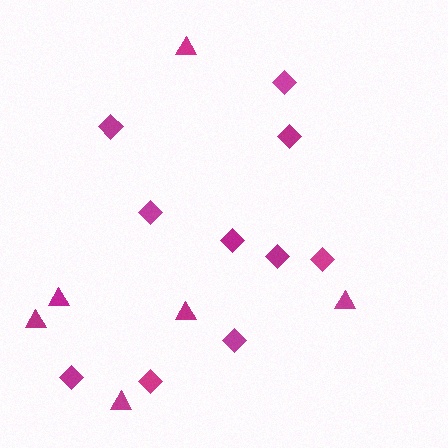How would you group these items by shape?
There are 2 groups: one group of triangles (6) and one group of diamonds (10).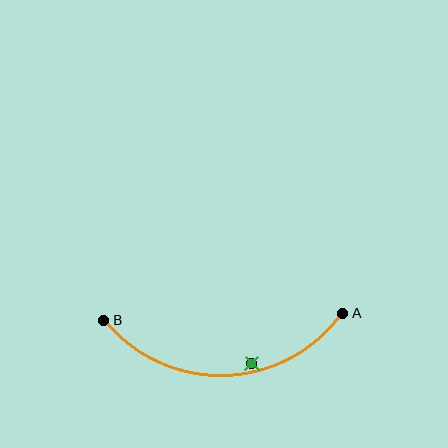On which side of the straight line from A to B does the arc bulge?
The arc bulges below the straight line connecting A and B.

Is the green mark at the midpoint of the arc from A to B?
No — the green mark does not lie on the arc at all. It sits slightly inside the curve.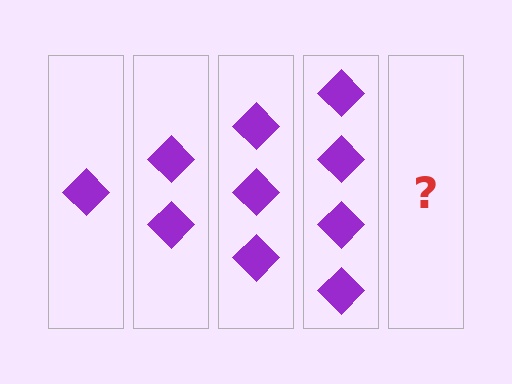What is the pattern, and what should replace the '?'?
The pattern is that each step adds one more diamond. The '?' should be 5 diamonds.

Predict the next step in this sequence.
The next step is 5 diamonds.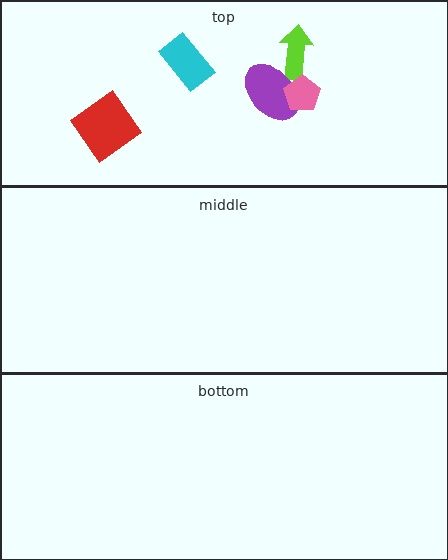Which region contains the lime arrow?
The top region.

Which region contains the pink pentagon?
The top region.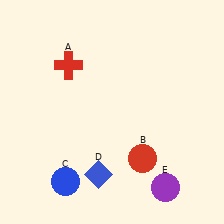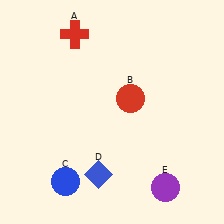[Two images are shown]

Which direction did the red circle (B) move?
The red circle (B) moved up.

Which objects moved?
The objects that moved are: the red cross (A), the red circle (B).